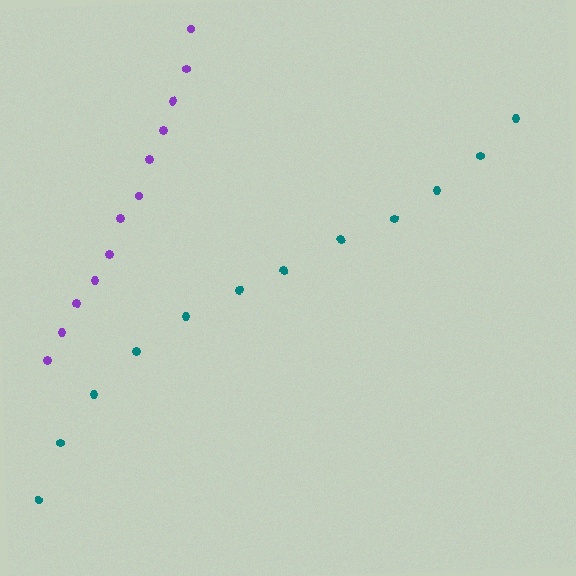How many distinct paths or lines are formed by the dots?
There are 2 distinct paths.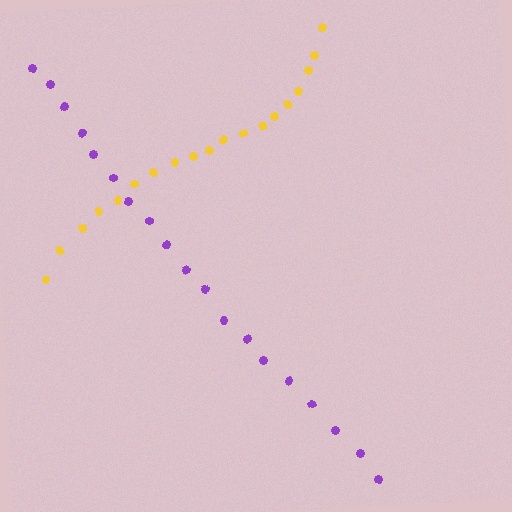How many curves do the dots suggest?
There are 2 distinct paths.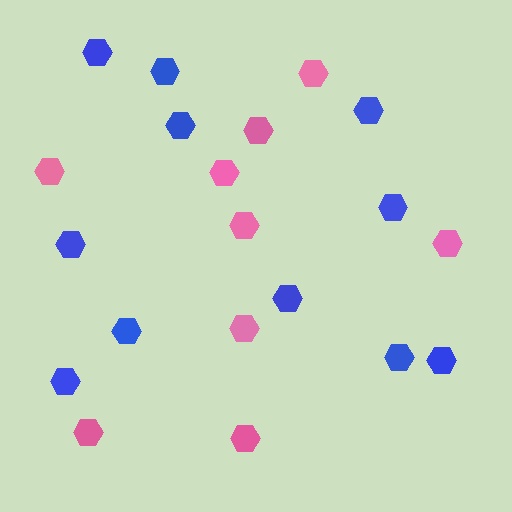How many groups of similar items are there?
There are 2 groups: one group of pink hexagons (9) and one group of blue hexagons (11).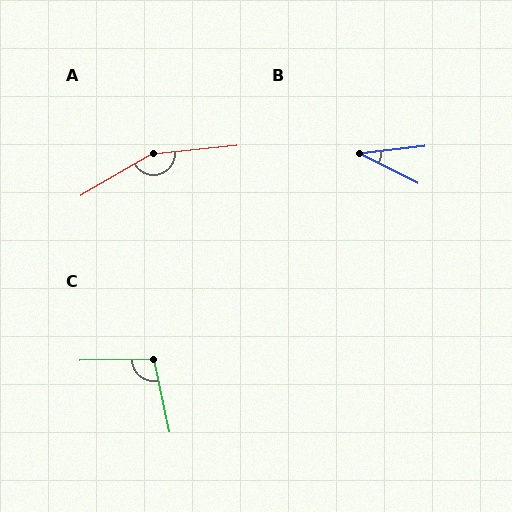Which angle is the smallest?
B, at approximately 33 degrees.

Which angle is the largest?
A, at approximately 155 degrees.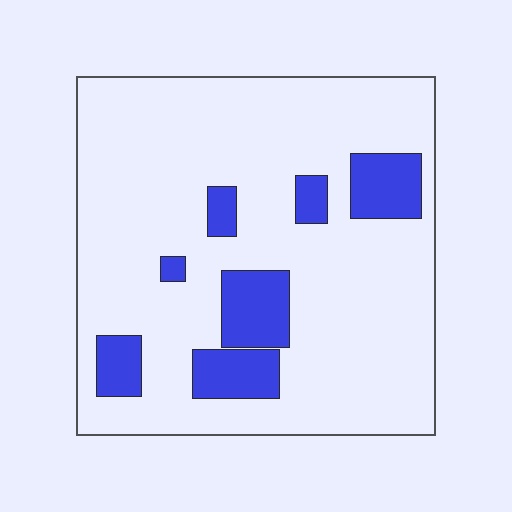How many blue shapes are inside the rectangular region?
7.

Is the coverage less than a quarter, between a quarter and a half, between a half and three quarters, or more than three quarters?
Less than a quarter.